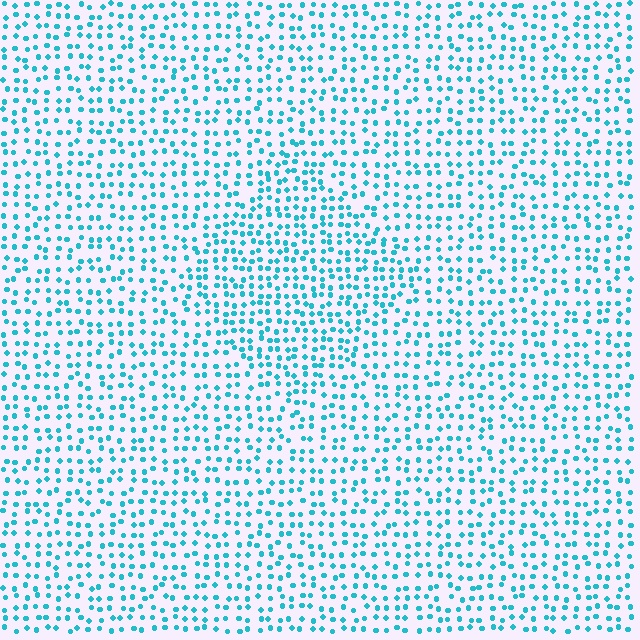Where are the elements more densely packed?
The elements are more densely packed inside the diamond boundary.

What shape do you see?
I see a diamond.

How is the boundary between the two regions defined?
The boundary is defined by a change in element density (approximately 1.4x ratio). All elements are the same color, size, and shape.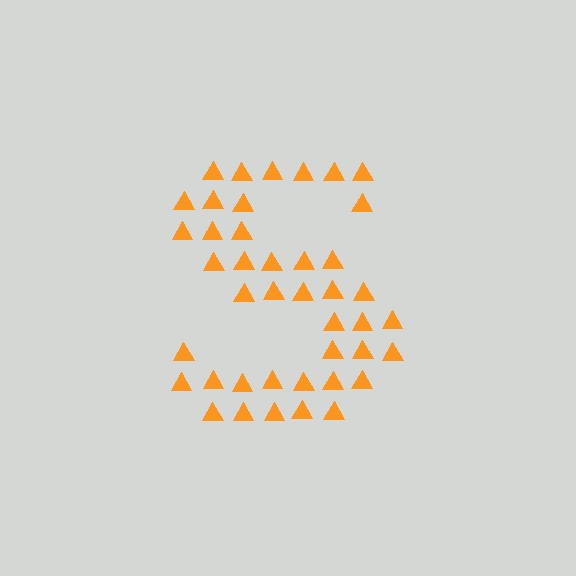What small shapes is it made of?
It is made of small triangles.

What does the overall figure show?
The overall figure shows the letter S.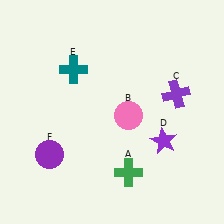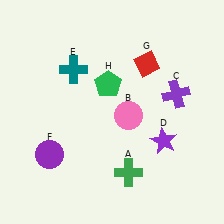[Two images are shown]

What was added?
A red diamond (G), a green pentagon (H) were added in Image 2.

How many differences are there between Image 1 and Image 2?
There are 2 differences between the two images.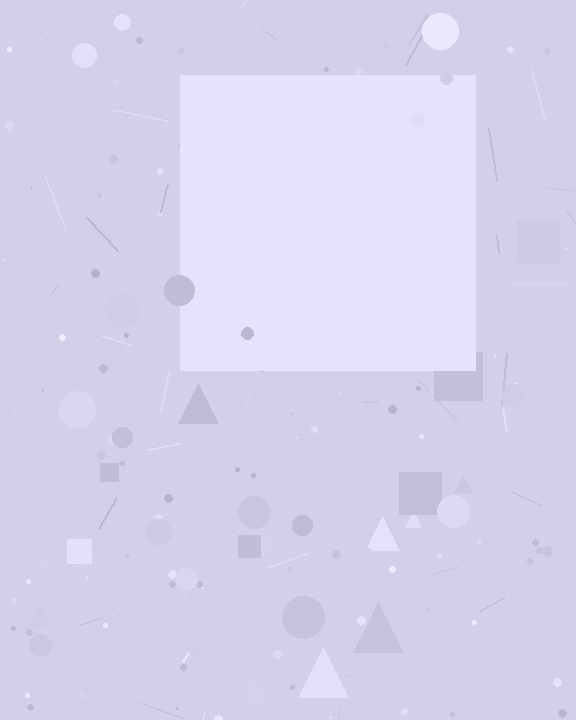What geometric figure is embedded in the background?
A square is embedded in the background.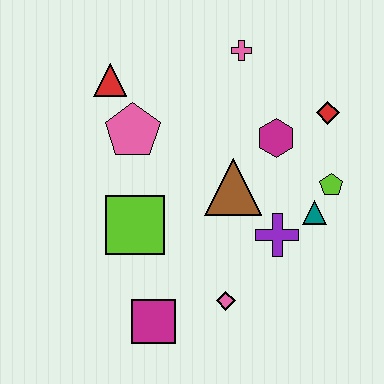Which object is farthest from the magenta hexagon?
The magenta square is farthest from the magenta hexagon.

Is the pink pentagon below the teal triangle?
No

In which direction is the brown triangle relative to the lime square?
The brown triangle is to the right of the lime square.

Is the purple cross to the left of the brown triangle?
No